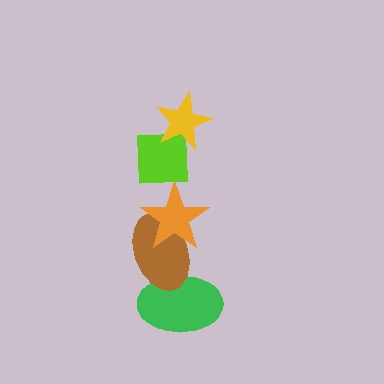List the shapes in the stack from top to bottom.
From top to bottom: the yellow star, the lime square, the orange star, the brown ellipse, the green ellipse.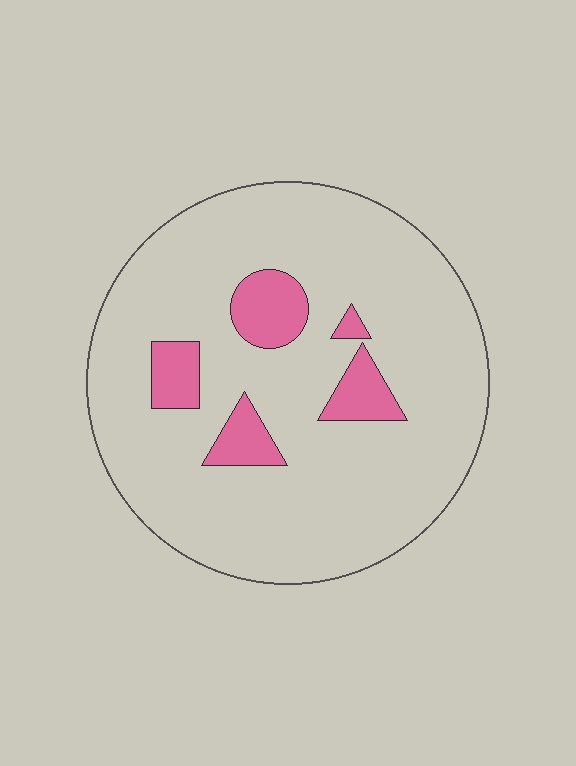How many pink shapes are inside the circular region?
5.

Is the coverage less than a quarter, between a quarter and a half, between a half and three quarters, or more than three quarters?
Less than a quarter.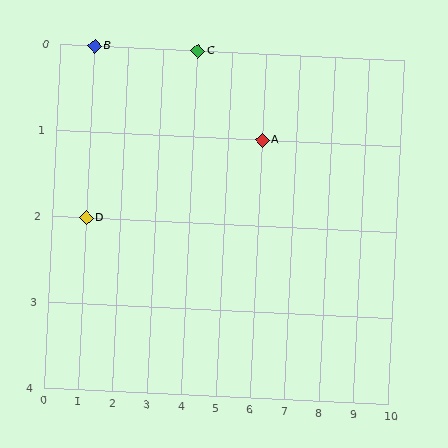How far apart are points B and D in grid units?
Points B and D are 2 rows apart.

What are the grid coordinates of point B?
Point B is at grid coordinates (1, 0).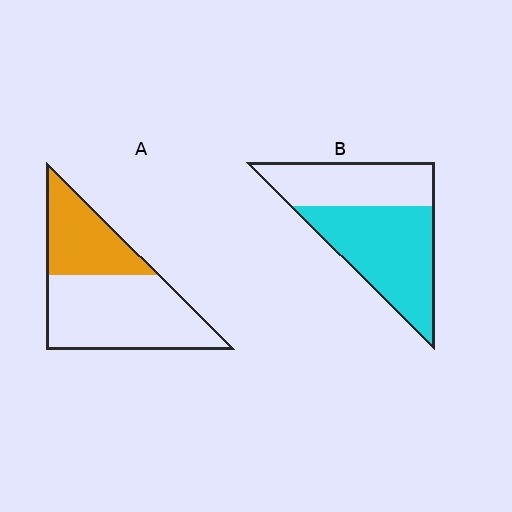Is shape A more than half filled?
No.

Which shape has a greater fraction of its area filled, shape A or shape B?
Shape B.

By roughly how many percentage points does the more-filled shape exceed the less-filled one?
By roughly 25 percentage points (B over A).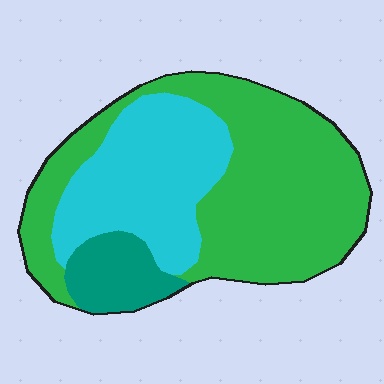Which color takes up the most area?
Green, at roughly 55%.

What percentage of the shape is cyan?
Cyan covers roughly 35% of the shape.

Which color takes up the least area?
Teal, at roughly 10%.